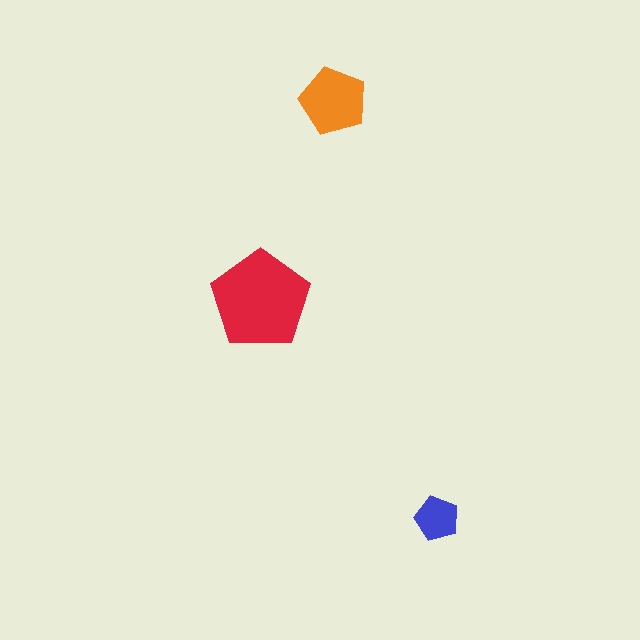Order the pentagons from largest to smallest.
the red one, the orange one, the blue one.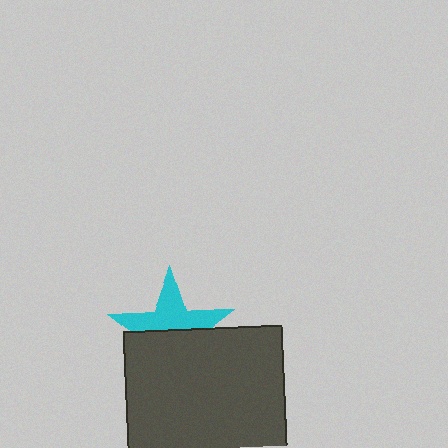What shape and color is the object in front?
The object in front is a dark gray square.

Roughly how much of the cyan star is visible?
About half of it is visible (roughly 50%).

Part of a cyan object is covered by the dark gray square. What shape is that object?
It is a star.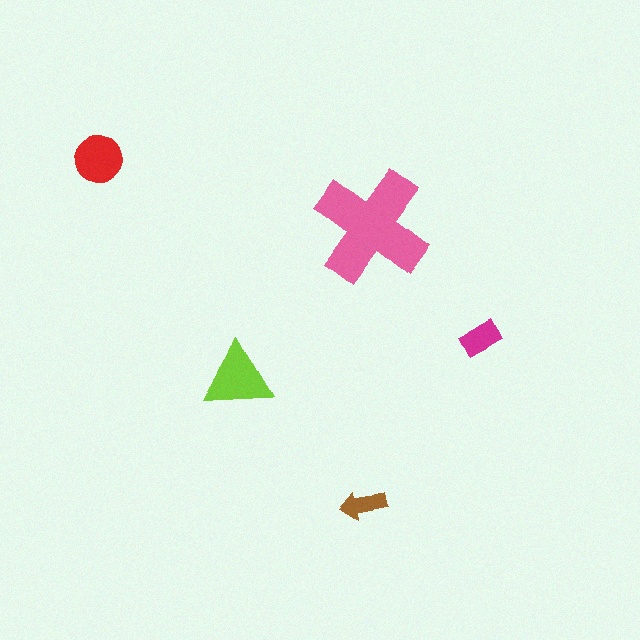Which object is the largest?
The pink cross.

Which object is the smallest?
The brown arrow.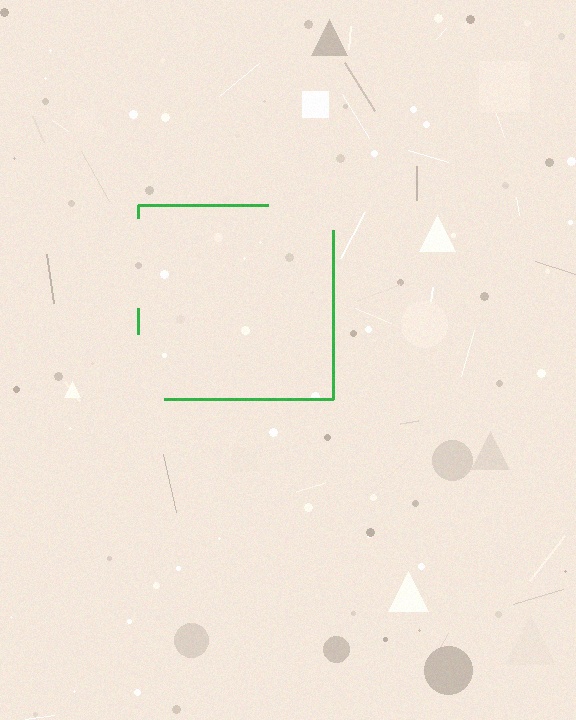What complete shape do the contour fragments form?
The contour fragments form a square.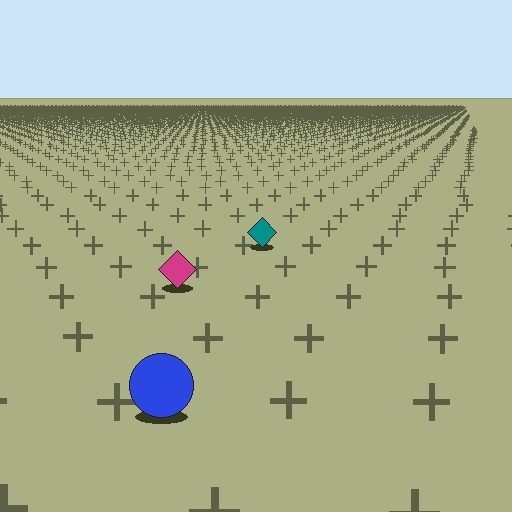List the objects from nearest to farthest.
From nearest to farthest: the blue circle, the magenta diamond, the teal diamond.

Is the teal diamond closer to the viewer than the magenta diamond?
No. The magenta diamond is closer — you can tell from the texture gradient: the ground texture is coarser near it.